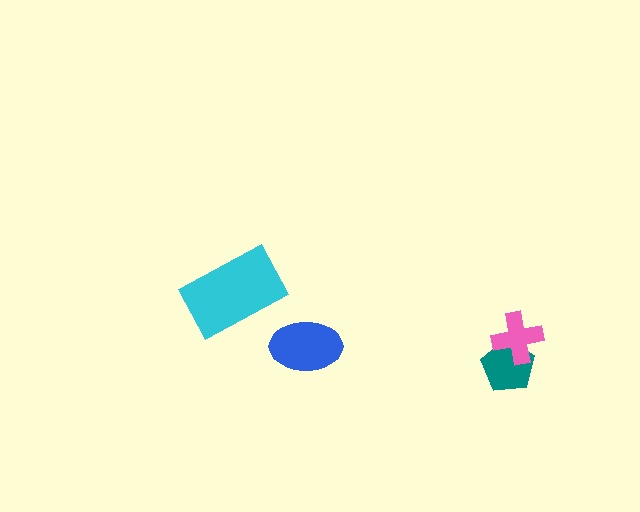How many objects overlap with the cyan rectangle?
0 objects overlap with the cyan rectangle.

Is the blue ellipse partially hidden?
No, no other shape covers it.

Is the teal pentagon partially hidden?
Yes, it is partially covered by another shape.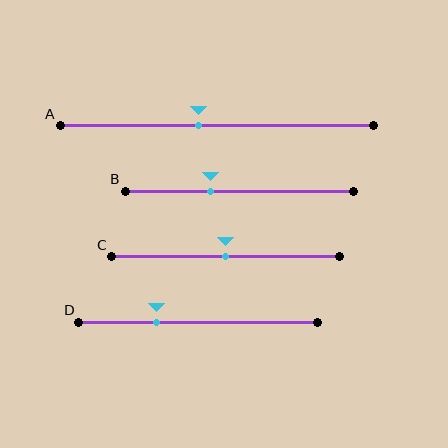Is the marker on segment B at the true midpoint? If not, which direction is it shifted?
No, the marker on segment B is shifted to the left by about 13% of the segment length.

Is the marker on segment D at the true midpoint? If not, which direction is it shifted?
No, the marker on segment D is shifted to the left by about 17% of the segment length.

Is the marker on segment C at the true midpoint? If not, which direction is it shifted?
Yes, the marker on segment C is at the true midpoint.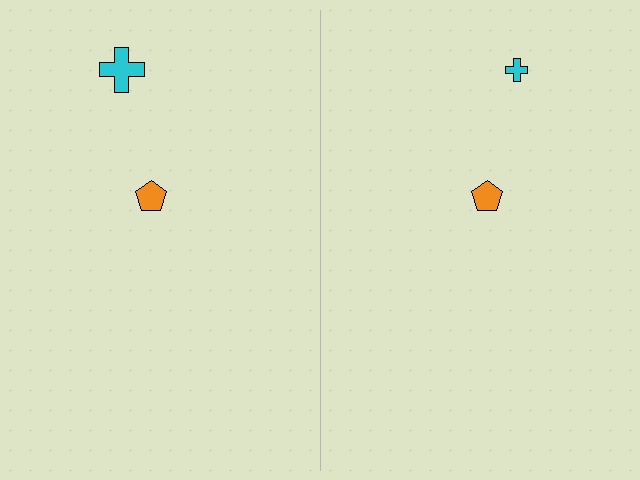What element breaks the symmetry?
The cyan cross on the right side has a different size than its mirror counterpart.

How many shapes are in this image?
There are 4 shapes in this image.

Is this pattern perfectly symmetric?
No, the pattern is not perfectly symmetric. The cyan cross on the right side has a different size than its mirror counterpart.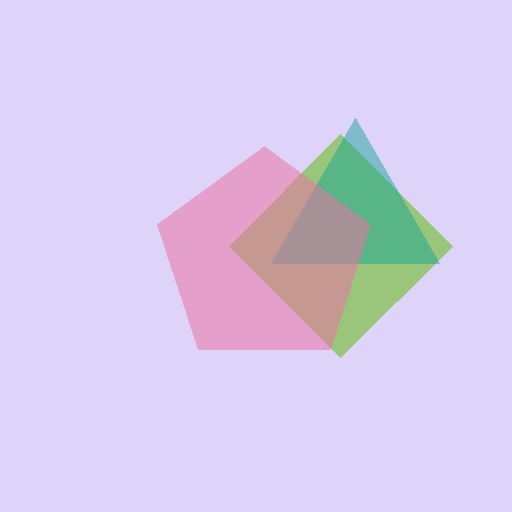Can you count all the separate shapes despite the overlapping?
Yes, there are 3 separate shapes.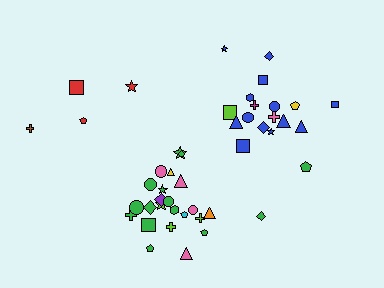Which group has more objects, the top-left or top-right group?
The top-right group.